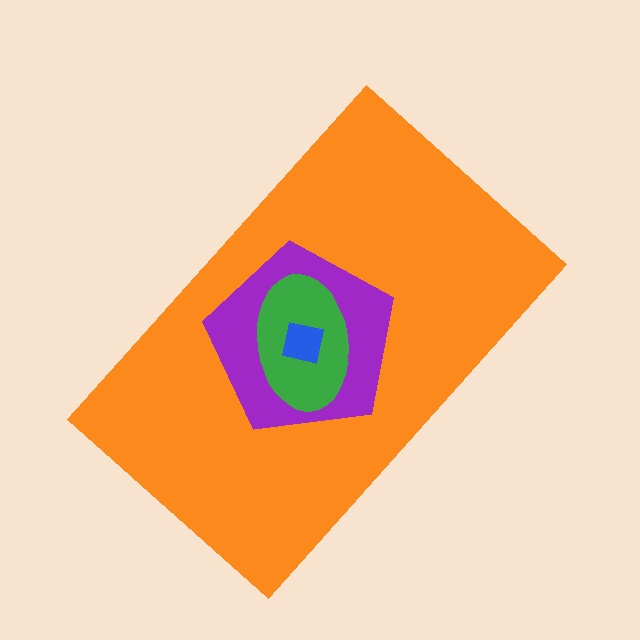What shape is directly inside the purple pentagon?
The green ellipse.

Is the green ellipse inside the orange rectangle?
Yes.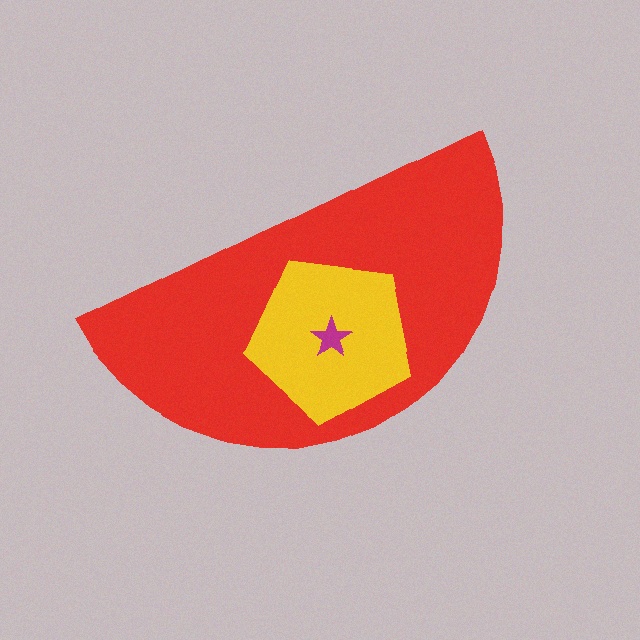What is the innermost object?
The magenta star.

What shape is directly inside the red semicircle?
The yellow pentagon.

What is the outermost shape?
The red semicircle.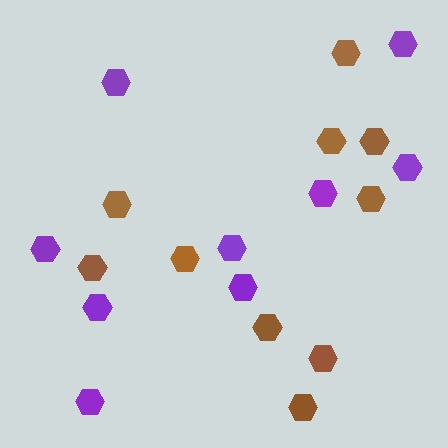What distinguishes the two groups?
There are 2 groups: one group of purple hexagons (9) and one group of brown hexagons (10).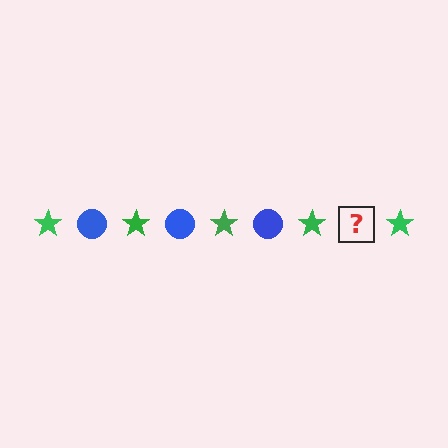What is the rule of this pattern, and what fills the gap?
The rule is that the pattern alternates between green star and blue circle. The gap should be filled with a blue circle.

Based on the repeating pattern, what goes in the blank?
The blank should be a blue circle.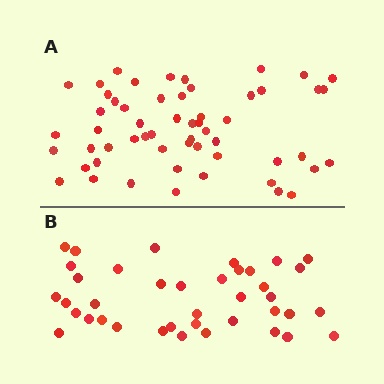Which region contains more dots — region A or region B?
Region A (the top region) has more dots.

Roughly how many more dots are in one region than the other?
Region A has approximately 15 more dots than region B.